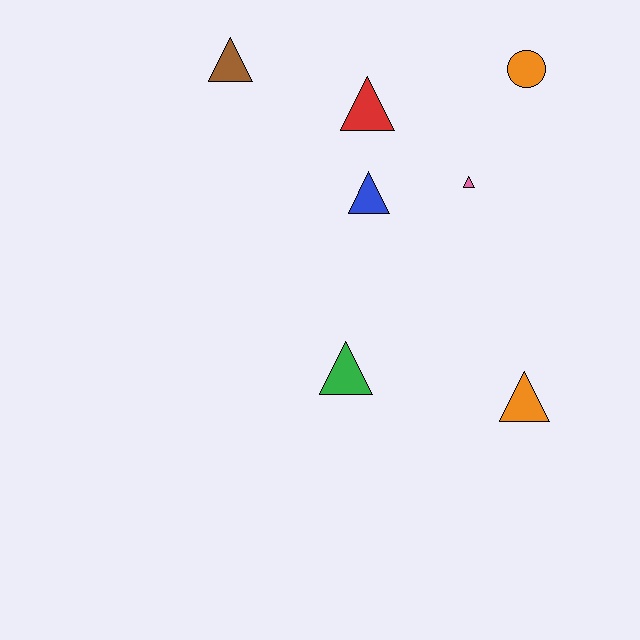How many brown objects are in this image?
There is 1 brown object.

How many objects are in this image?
There are 7 objects.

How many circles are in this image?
There is 1 circle.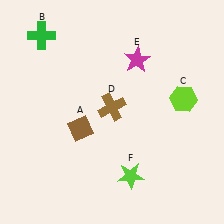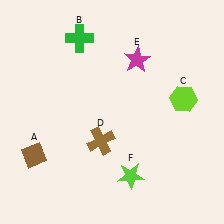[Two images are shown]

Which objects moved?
The objects that moved are: the brown diamond (A), the green cross (B), the brown cross (D).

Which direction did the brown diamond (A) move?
The brown diamond (A) moved left.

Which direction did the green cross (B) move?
The green cross (B) moved right.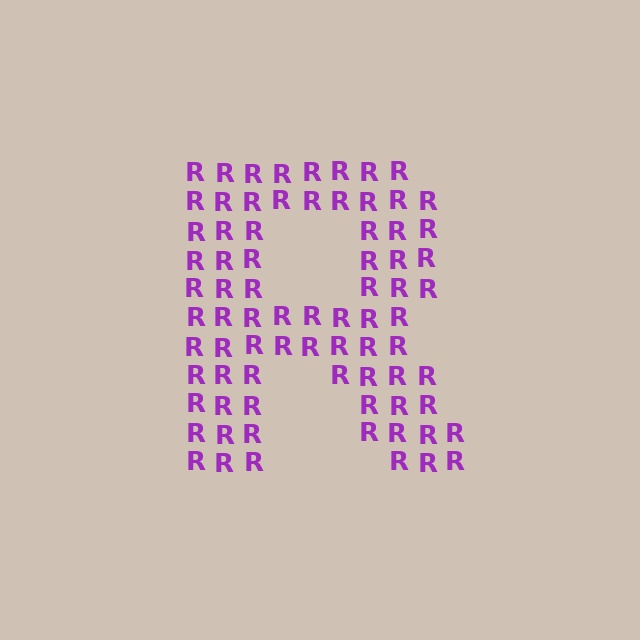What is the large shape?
The large shape is the letter R.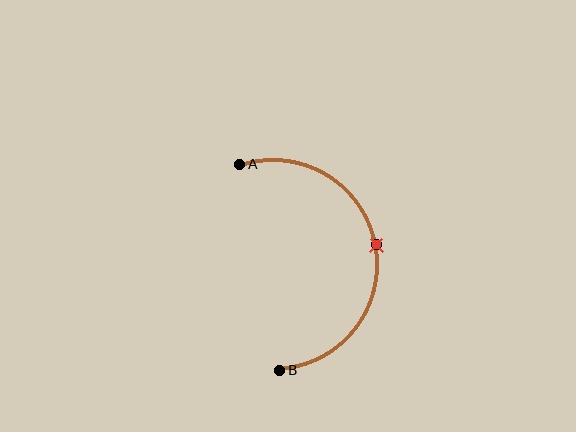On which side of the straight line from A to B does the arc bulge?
The arc bulges to the right of the straight line connecting A and B.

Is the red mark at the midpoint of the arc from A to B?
Yes. The red mark lies on the arc at equal arc-length from both A and B — it is the arc midpoint.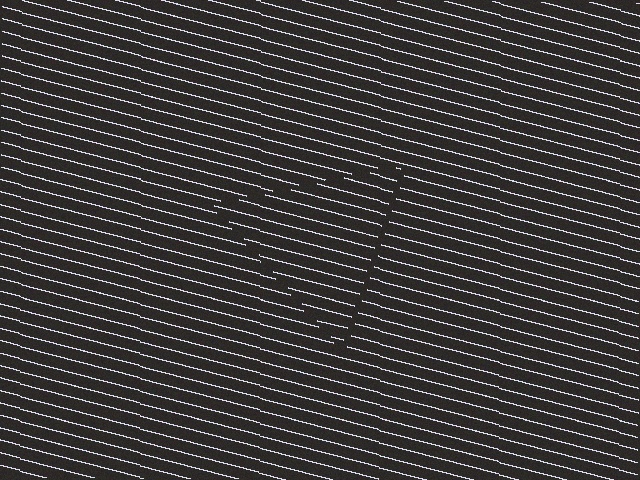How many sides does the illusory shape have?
3 sides — the line-ends trace a triangle.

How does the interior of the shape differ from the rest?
The interior of the shape contains the same grating, shifted by half a period — the contour is defined by the phase discontinuity where line-ends from the inner and outer gratings abut.